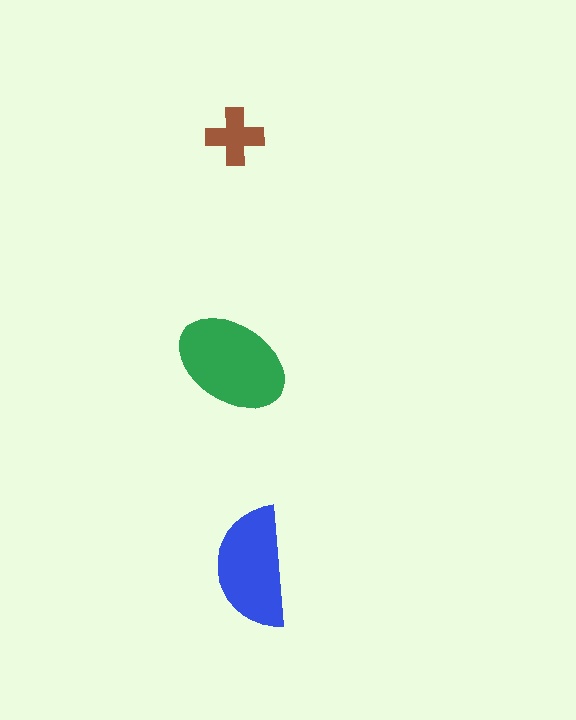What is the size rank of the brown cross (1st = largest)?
3rd.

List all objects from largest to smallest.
The green ellipse, the blue semicircle, the brown cross.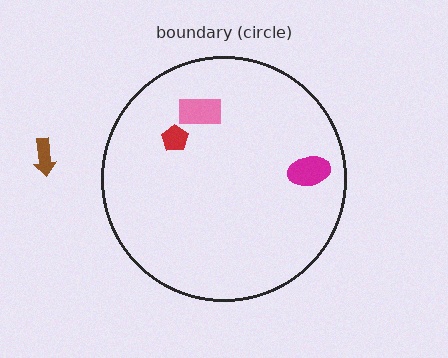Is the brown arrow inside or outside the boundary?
Outside.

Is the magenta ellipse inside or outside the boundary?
Inside.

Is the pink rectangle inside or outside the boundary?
Inside.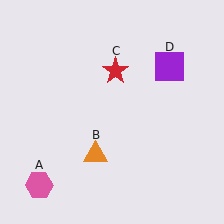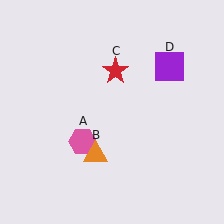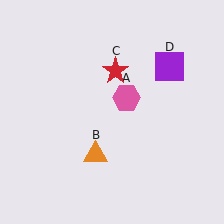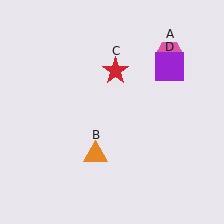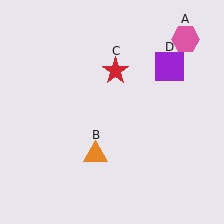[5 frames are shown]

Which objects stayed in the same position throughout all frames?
Orange triangle (object B) and red star (object C) and purple square (object D) remained stationary.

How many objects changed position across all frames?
1 object changed position: pink hexagon (object A).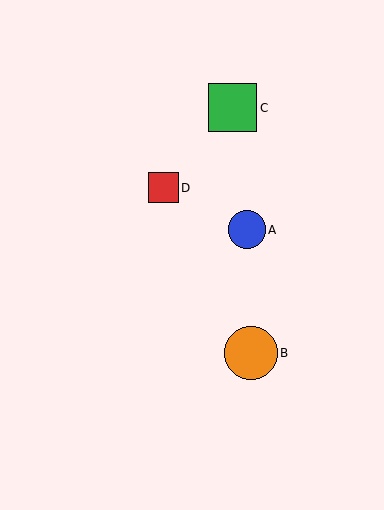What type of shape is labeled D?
Shape D is a red square.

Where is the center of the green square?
The center of the green square is at (233, 108).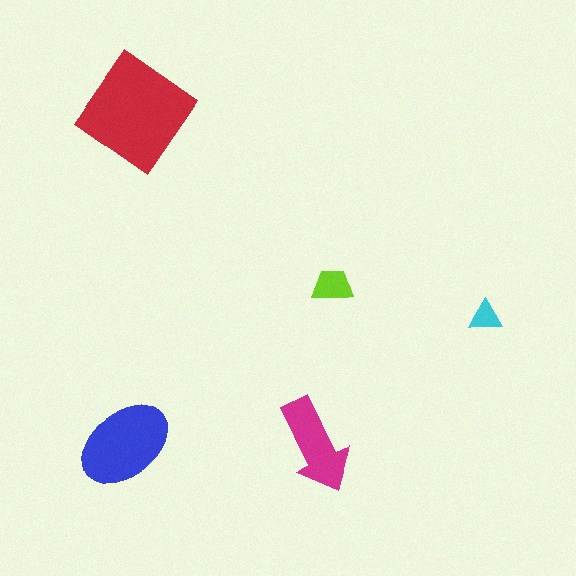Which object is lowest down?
The magenta arrow is bottommost.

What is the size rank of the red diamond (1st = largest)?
1st.